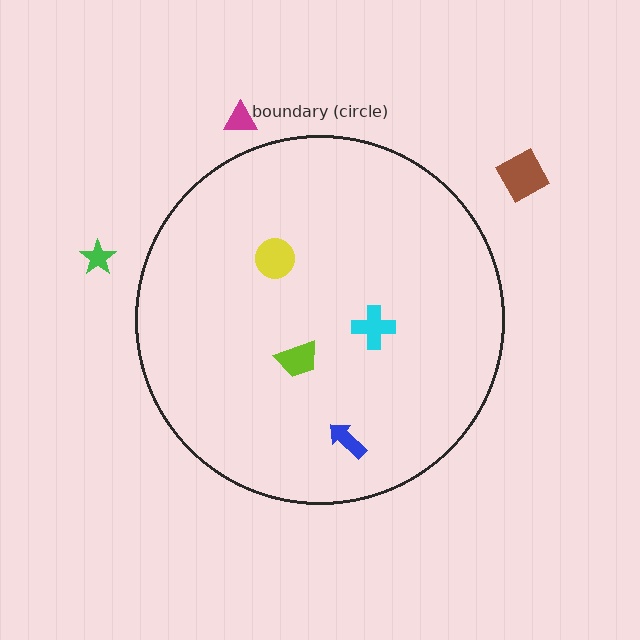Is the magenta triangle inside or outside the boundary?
Outside.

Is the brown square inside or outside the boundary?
Outside.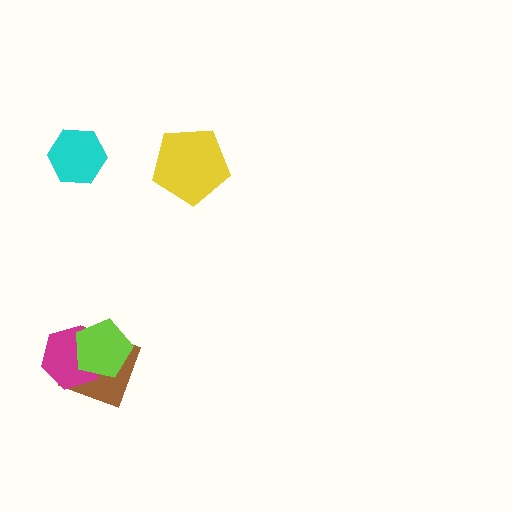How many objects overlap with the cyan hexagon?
0 objects overlap with the cyan hexagon.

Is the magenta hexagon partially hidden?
Yes, it is partially covered by another shape.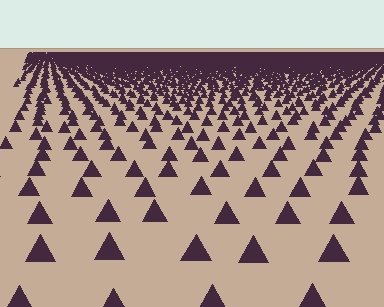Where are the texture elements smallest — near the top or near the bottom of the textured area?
Near the top.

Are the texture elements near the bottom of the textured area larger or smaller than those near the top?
Larger. Near the bottom, elements are closer to the viewer and appear at a bigger on-screen size.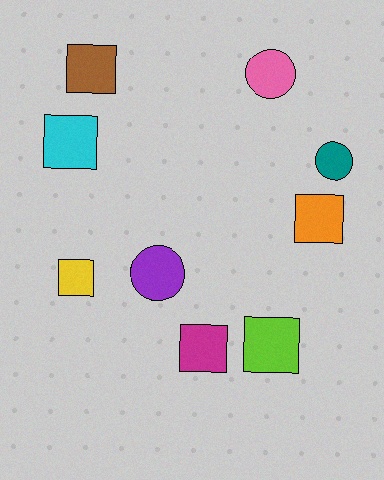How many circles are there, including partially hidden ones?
There are 3 circles.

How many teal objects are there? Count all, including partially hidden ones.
There is 1 teal object.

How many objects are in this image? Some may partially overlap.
There are 9 objects.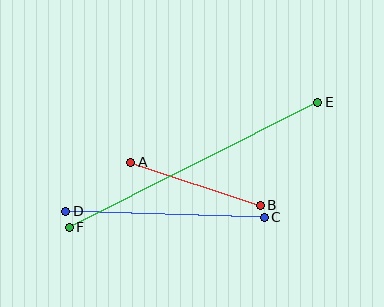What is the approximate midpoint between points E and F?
The midpoint is at approximately (193, 165) pixels.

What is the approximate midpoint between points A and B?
The midpoint is at approximately (195, 184) pixels.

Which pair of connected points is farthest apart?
Points E and F are farthest apart.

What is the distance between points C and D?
The distance is approximately 198 pixels.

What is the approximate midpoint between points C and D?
The midpoint is at approximately (165, 214) pixels.